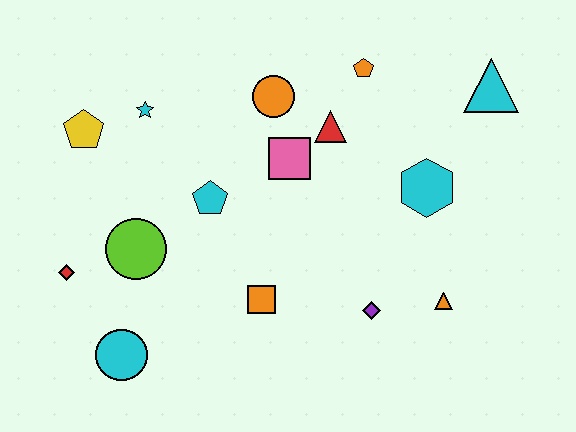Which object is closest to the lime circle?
The red diamond is closest to the lime circle.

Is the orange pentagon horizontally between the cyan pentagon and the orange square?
No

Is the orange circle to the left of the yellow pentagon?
No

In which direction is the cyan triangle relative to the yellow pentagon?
The cyan triangle is to the right of the yellow pentagon.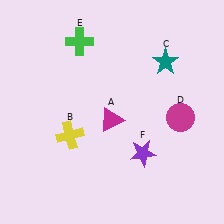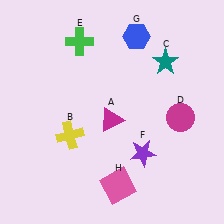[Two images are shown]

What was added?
A blue hexagon (G), a pink square (H) were added in Image 2.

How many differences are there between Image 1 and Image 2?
There are 2 differences between the two images.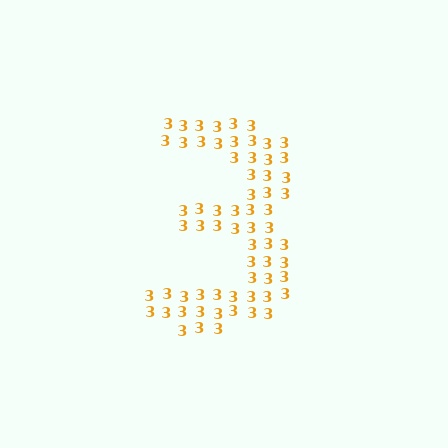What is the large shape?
The large shape is the digit 3.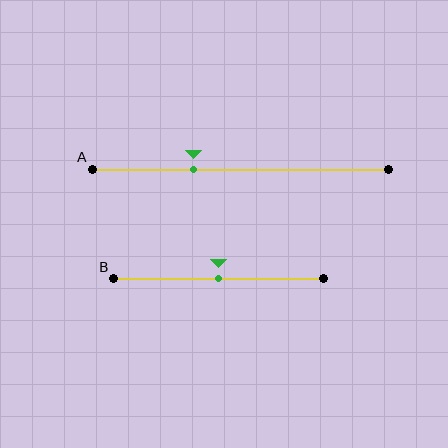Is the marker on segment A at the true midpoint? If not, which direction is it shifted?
No, the marker on segment A is shifted to the left by about 16% of the segment length.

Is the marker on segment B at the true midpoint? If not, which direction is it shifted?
Yes, the marker on segment B is at the true midpoint.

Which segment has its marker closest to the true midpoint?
Segment B has its marker closest to the true midpoint.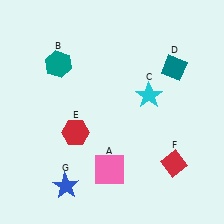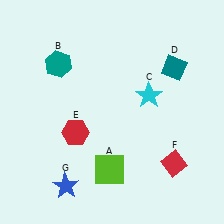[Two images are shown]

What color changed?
The square (A) changed from pink in Image 1 to lime in Image 2.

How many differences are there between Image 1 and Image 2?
There is 1 difference between the two images.